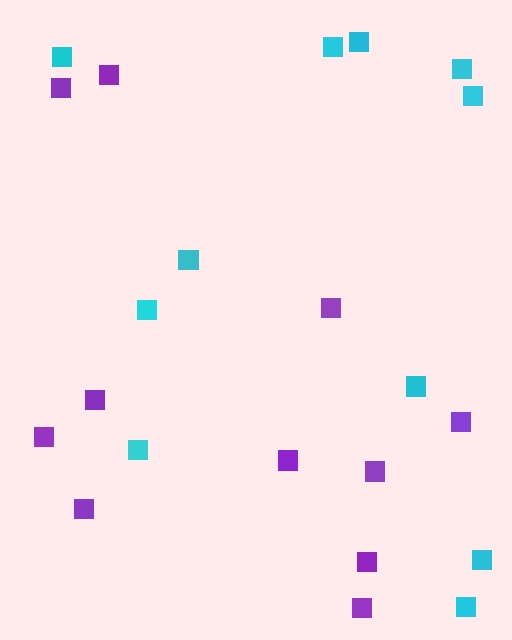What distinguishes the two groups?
There are 2 groups: one group of purple squares (11) and one group of cyan squares (11).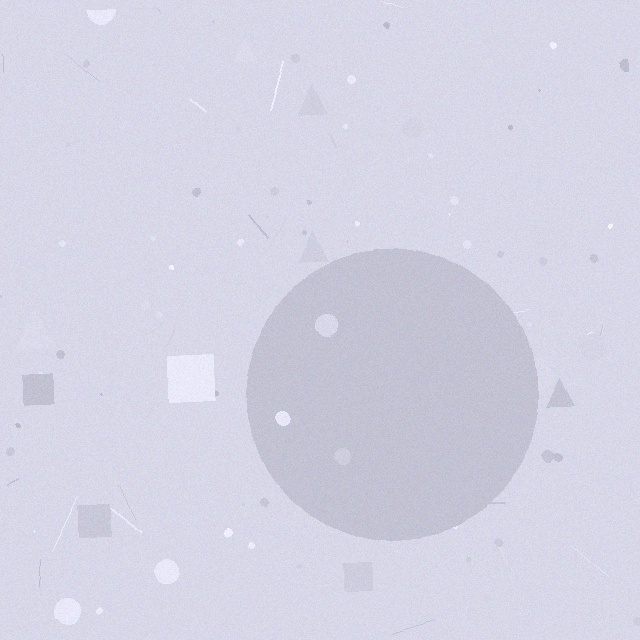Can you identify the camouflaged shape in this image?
The camouflaged shape is a circle.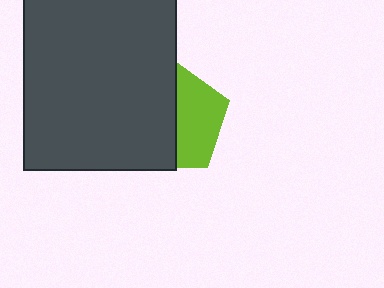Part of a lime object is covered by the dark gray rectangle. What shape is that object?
It is a pentagon.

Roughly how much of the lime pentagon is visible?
A small part of it is visible (roughly 44%).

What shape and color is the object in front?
The object in front is a dark gray rectangle.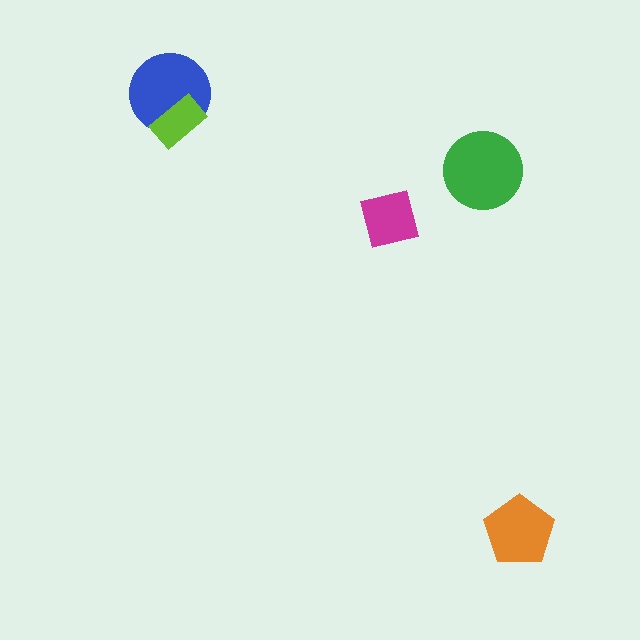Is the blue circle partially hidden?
Yes, it is partially covered by another shape.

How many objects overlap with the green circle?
0 objects overlap with the green circle.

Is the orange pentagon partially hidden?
No, no other shape covers it.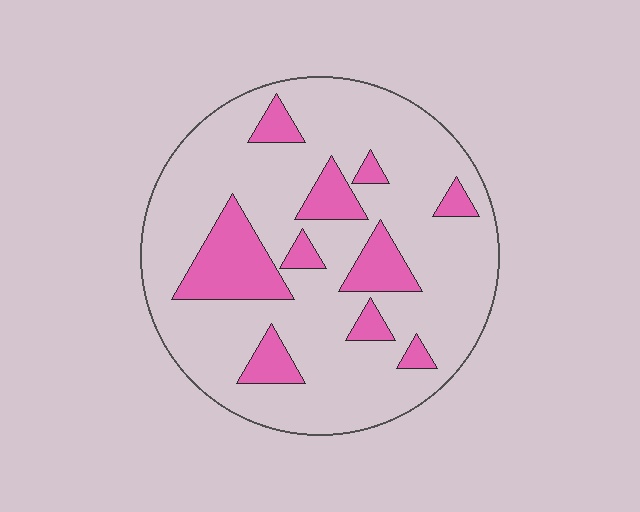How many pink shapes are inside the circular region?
10.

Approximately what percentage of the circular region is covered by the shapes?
Approximately 20%.